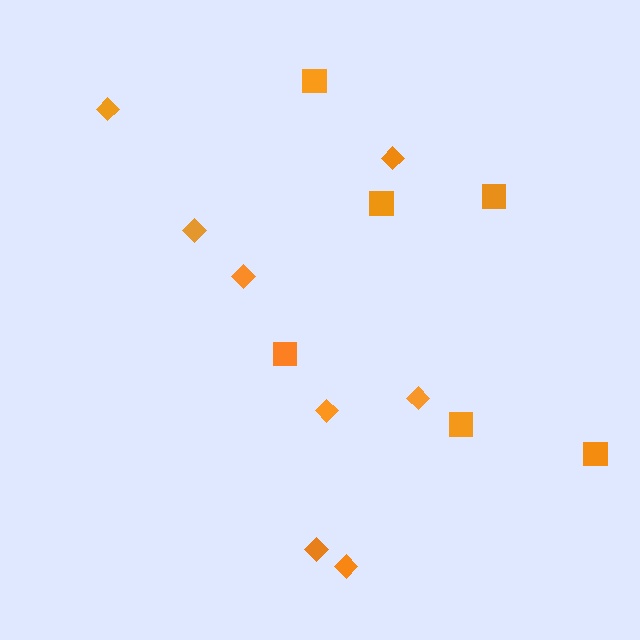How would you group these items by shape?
There are 2 groups: one group of squares (6) and one group of diamonds (8).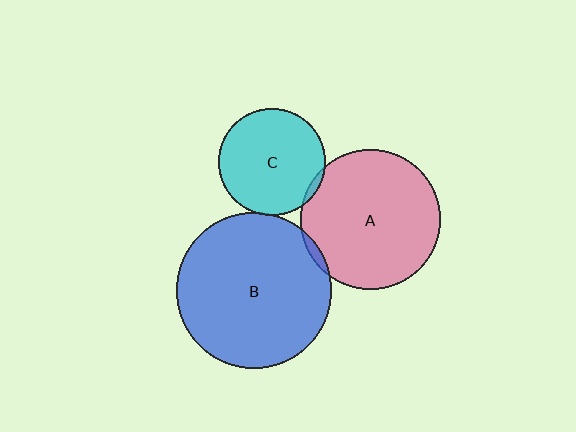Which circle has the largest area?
Circle B (blue).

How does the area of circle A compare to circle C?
Approximately 1.7 times.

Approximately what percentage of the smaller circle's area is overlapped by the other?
Approximately 5%.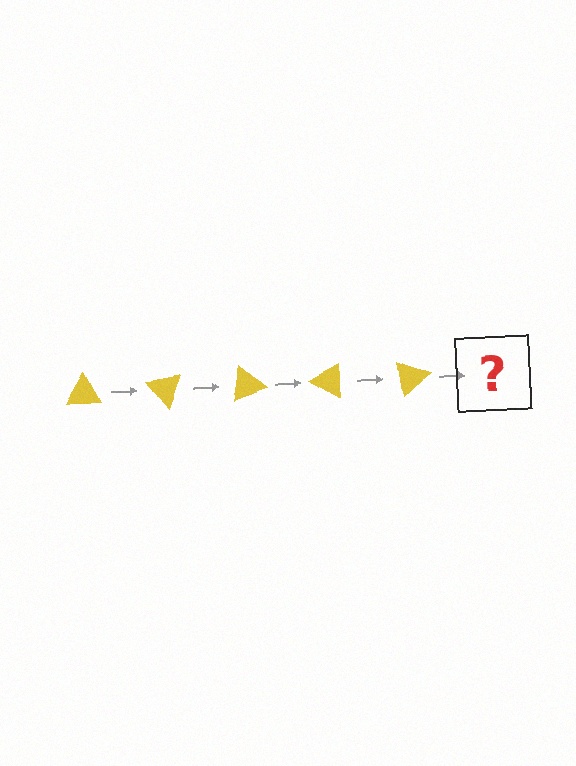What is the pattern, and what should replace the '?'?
The pattern is that the triangle rotates 50 degrees each step. The '?' should be a yellow triangle rotated 250 degrees.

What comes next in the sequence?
The next element should be a yellow triangle rotated 250 degrees.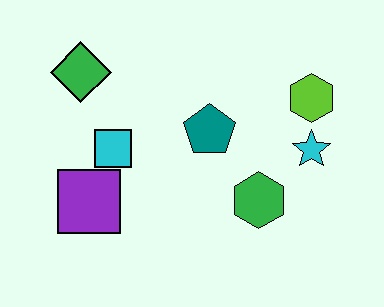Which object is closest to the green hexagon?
The cyan star is closest to the green hexagon.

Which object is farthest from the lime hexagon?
The purple square is farthest from the lime hexagon.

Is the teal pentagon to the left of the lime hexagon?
Yes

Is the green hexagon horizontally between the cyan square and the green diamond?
No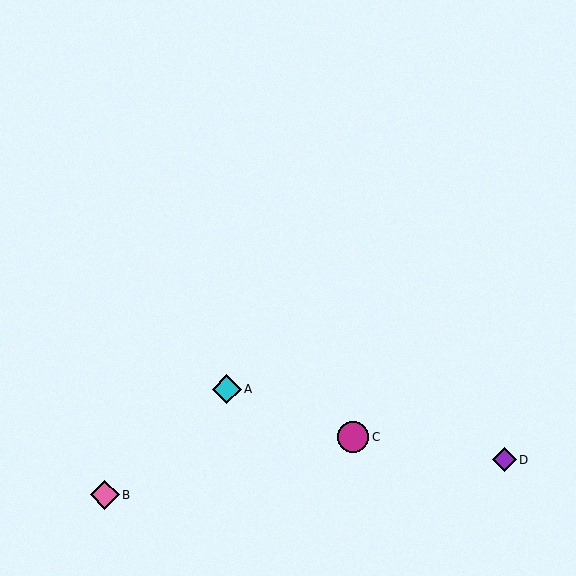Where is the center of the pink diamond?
The center of the pink diamond is at (105, 495).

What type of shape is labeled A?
Shape A is a cyan diamond.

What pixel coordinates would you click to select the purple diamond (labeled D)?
Click at (504, 460) to select the purple diamond D.